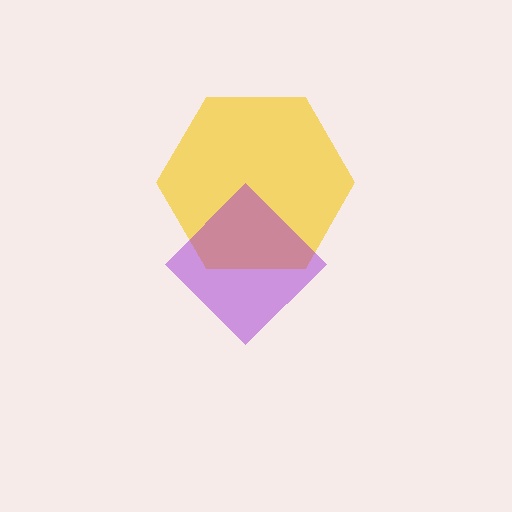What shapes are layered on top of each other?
The layered shapes are: a yellow hexagon, a purple diamond.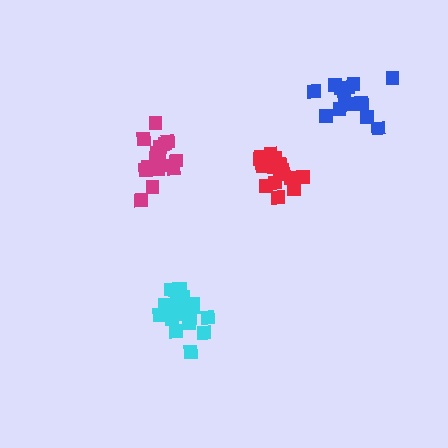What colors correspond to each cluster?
The clusters are colored: red, cyan, magenta, blue.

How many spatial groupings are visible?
There are 4 spatial groupings.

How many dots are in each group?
Group 1: 19 dots, Group 2: 19 dots, Group 3: 16 dots, Group 4: 14 dots (68 total).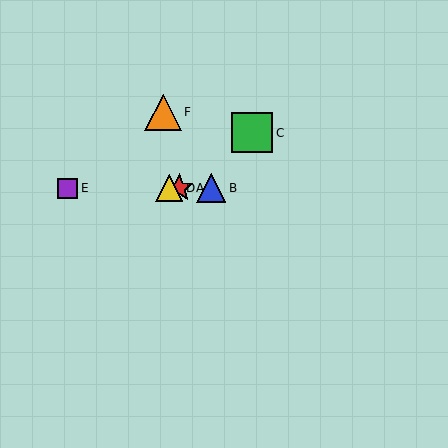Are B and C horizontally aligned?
No, B is at y≈188 and C is at y≈133.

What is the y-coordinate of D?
Object D is at y≈188.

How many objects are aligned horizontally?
4 objects (A, B, D, E) are aligned horizontally.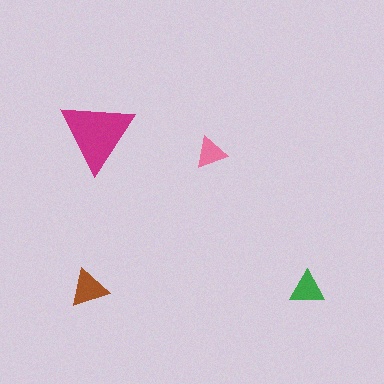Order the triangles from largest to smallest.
the magenta one, the brown one, the green one, the pink one.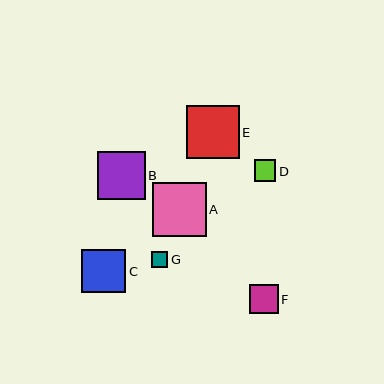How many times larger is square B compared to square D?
Square B is approximately 2.3 times the size of square D.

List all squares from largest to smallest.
From largest to smallest: A, E, B, C, F, D, G.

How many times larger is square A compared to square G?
Square A is approximately 3.3 times the size of square G.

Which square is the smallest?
Square G is the smallest with a size of approximately 16 pixels.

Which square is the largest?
Square A is the largest with a size of approximately 54 pixels.